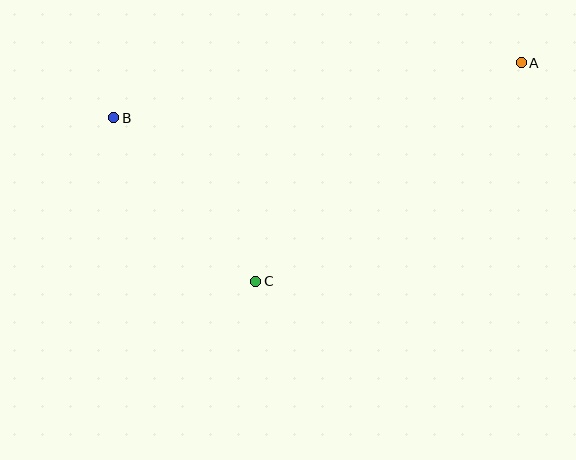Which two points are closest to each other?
Points B and C are closest to each other.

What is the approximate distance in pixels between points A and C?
The distance between A and C is approximately 344 pixels.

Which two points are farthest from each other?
Points A and B are farthest from each other.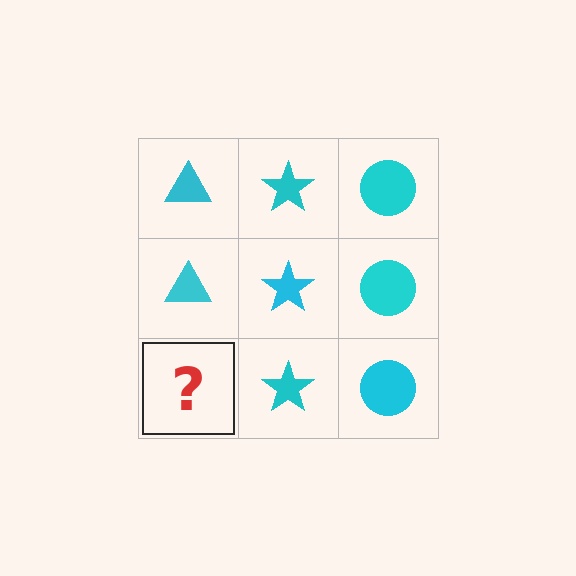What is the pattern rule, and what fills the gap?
The rule is that each column has a consistent shape. The gap should be filled with a cyan triangle.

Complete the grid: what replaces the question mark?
The question mark should be replaced with a cyan triangle.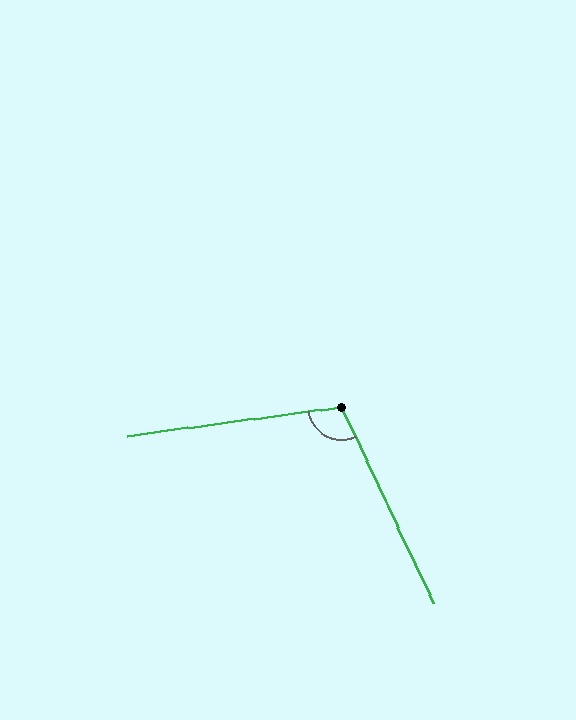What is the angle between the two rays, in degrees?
Approximately 107 degrees.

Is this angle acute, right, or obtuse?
It is obtuse.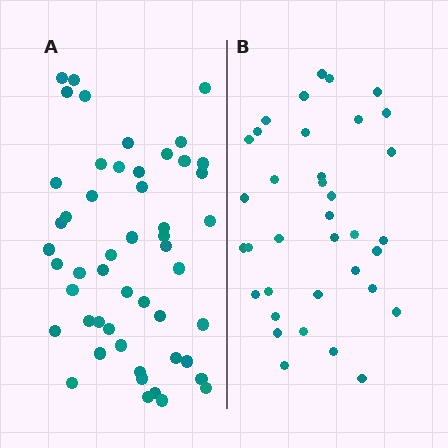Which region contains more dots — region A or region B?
Region A (the left region) has more dots.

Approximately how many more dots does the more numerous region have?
Region A has approximately 15 more dots than region B.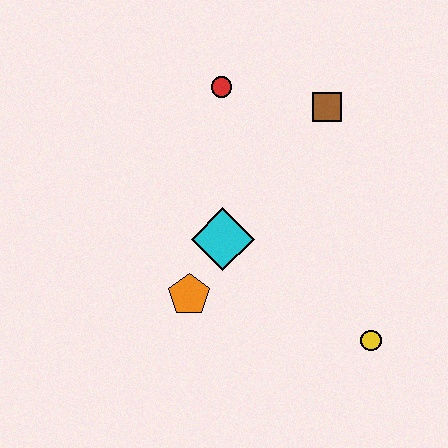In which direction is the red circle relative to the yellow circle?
The red circle is above the yellow circle.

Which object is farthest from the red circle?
The yellow circle is farthest from the red circle.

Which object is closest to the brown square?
The red circle is closest to the brown square.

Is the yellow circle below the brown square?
Yes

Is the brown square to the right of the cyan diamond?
Yes